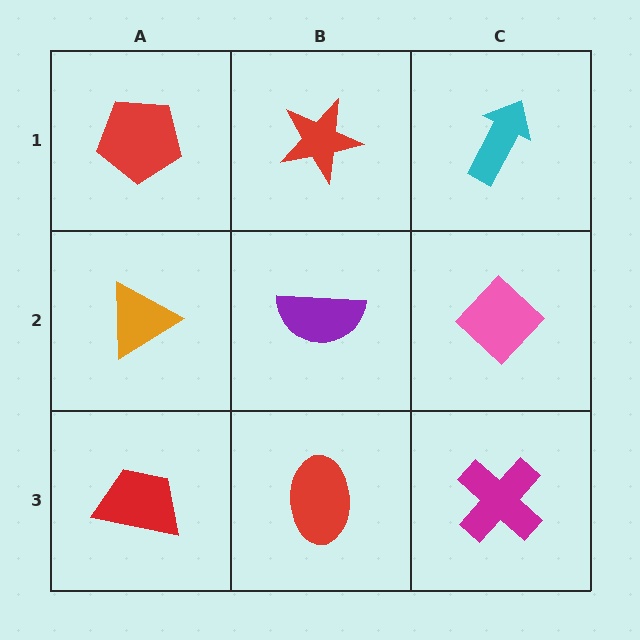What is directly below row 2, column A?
A red trapezoid.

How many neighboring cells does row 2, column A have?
3.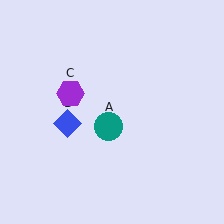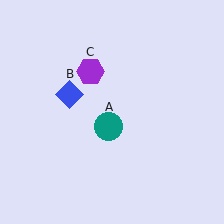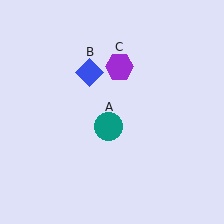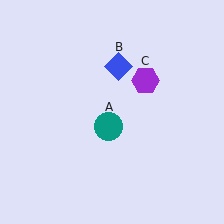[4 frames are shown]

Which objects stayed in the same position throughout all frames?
Teal circle (object A) remained stationary.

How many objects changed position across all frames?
2 objects changed position: blue diamond (object B), purple hexagon (object C).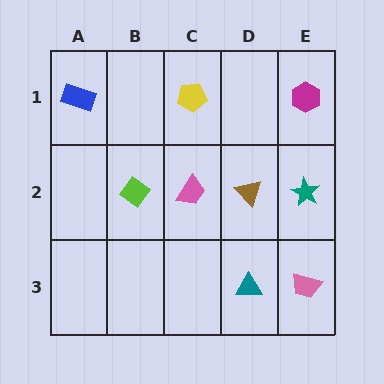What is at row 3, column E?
A pink trapezoid.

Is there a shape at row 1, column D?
No, that cell is empty.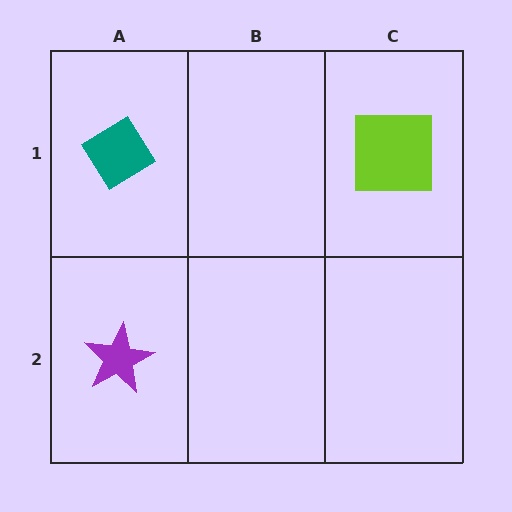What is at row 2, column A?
A purple star.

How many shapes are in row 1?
2 shapes.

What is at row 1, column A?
A teal diamond.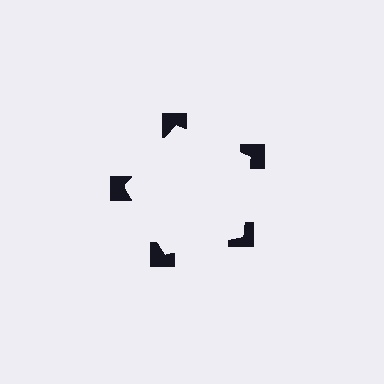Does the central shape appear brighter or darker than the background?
It typically appears slightly brighter than the background, even though no actual brightness change is drawn.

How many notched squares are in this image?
There are 5 — one at each vertex of the illusory pentagon.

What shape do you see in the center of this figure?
An illusory pentagon — its edges are inferred from the aligned wedge cuts in the notched squares, not physically drawn.